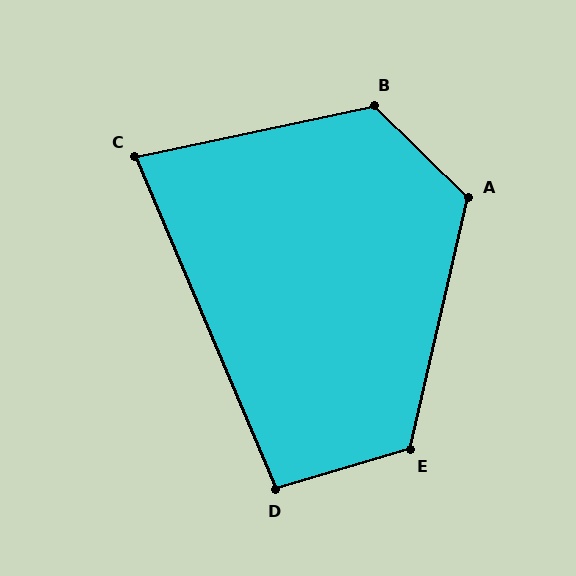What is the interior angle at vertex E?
Approximately 120 degrees (obtuse).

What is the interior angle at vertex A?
Approximately 121 degrees (obtuse).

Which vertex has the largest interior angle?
B, at approximately 123 degrees.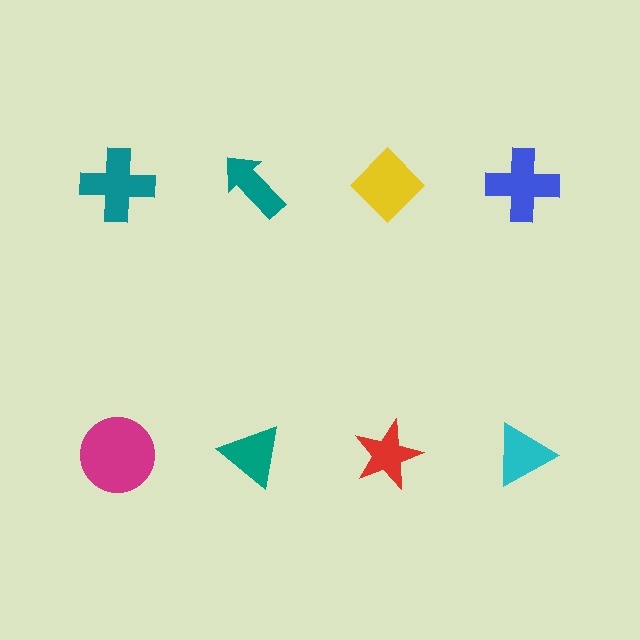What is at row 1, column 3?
A yellow diamond.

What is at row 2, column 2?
A teal triangle.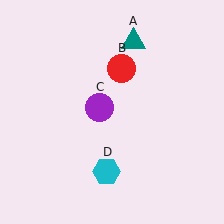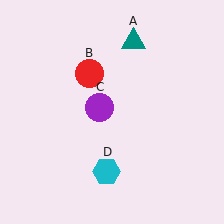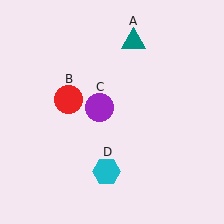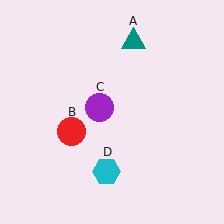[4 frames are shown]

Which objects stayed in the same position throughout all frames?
Teal triangle (object A) and purple circle (object C) and cyan hexagon (object D) remained stationary.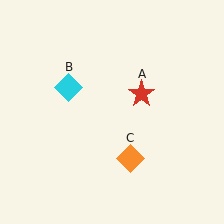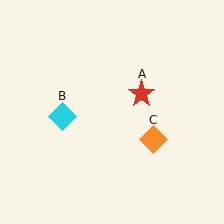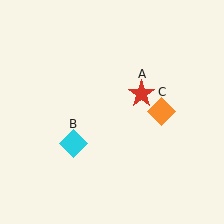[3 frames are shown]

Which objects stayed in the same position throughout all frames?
Red star (object A) remained stationary.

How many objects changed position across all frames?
2 objects changed position: cyan diamond (object B), orange diamond (object C).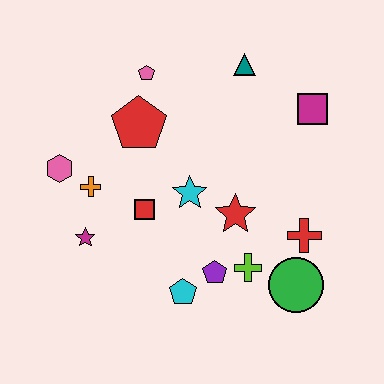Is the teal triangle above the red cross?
Yes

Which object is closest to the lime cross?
The purple pentagon is closest to the lime cross.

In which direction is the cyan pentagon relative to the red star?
The cyan pentagon is below the red star.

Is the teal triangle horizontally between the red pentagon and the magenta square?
Yes